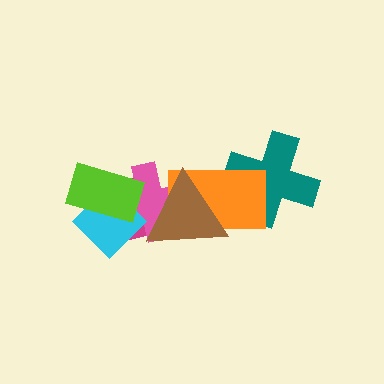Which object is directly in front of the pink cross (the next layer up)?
The cyan diamond is directly in front of the pink cross.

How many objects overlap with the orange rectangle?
3 objects overlap with the orange rectangle.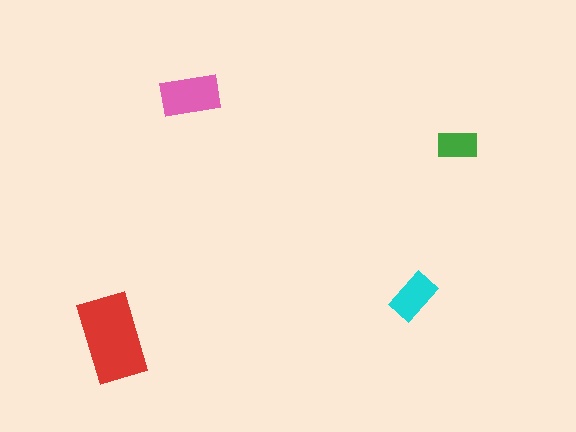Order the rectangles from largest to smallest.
the red one, the pink one, the cyan one, the green one.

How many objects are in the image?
There are 4 objects in the image.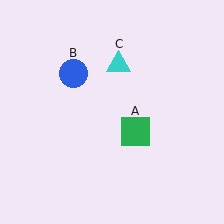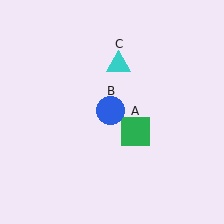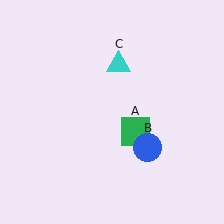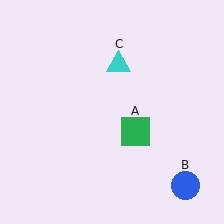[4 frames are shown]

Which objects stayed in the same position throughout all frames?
Green square (object A) and cyan triangle (object C) remained stationary.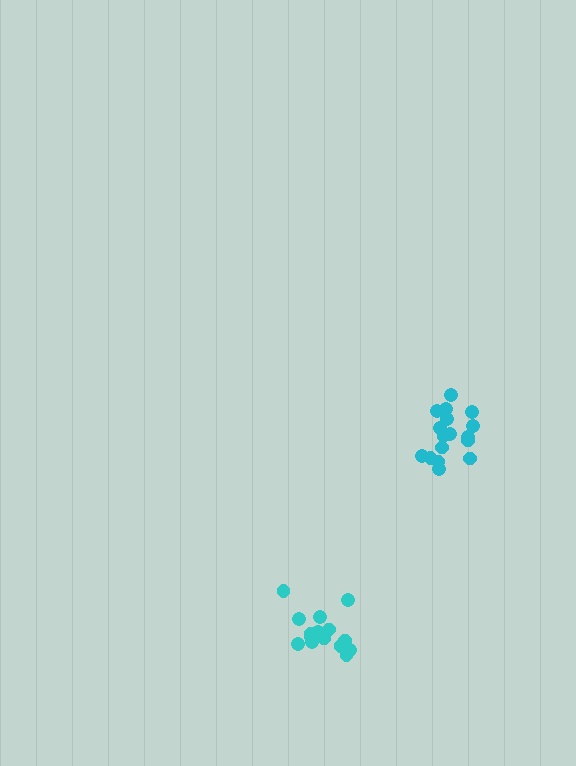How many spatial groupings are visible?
There are 2 spatial groupings.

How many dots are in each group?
Group 1: 17 dots, Group 2: 15 dots (32 total).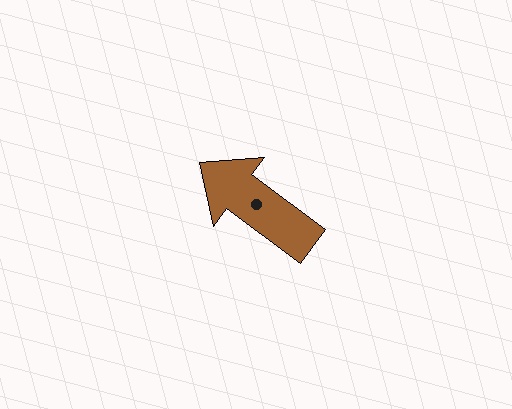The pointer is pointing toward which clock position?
Roughly 10 o'clock.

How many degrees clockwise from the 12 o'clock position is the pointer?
Approximately 307 degrees.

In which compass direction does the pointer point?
Northwest.